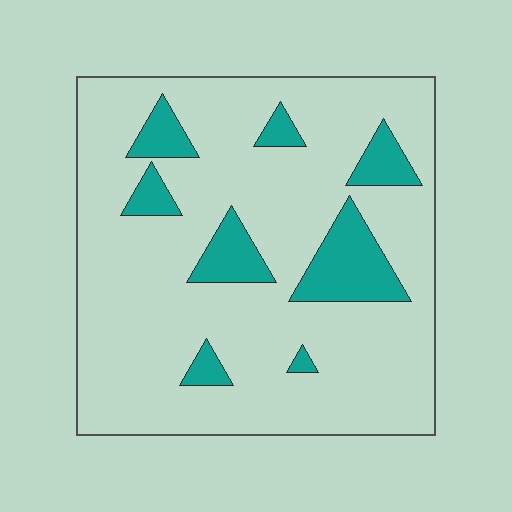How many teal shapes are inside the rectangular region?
8.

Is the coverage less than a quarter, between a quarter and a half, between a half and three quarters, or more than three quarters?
Less than a quarter.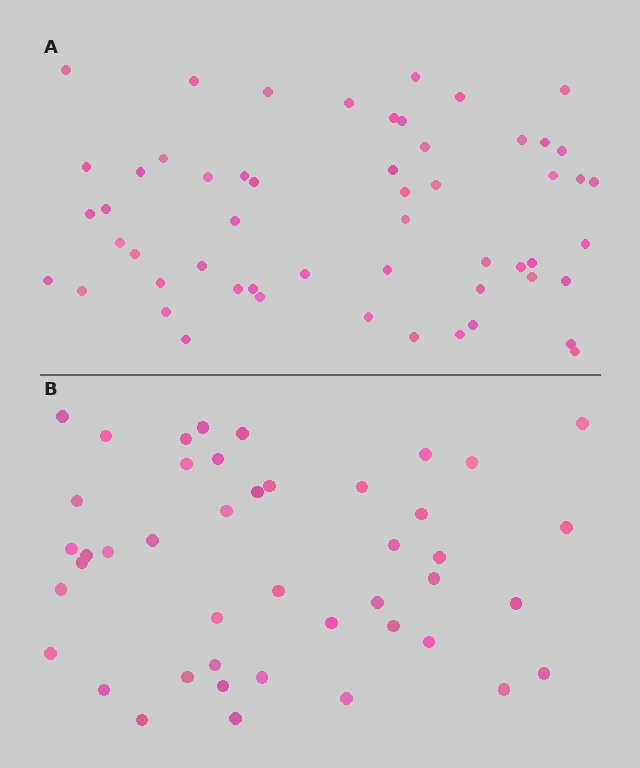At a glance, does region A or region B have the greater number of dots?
Region A (the top region) has more dots.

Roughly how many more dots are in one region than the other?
Region A has roughly 12 or so more dots than region B.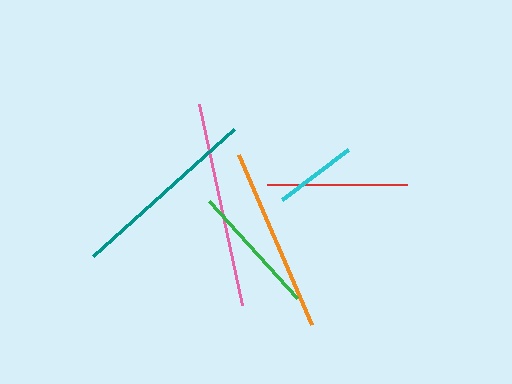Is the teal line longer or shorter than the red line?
The teal line is longer than the red line.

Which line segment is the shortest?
The cyan line is the shortest at approximately 83 pixels.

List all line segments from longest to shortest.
From longest to shortest: pink, teal, orange, red, green, cyan.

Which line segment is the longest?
The pink line is the longest at approximately 206 pixels.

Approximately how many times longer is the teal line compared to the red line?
The teal line is approximately 1.4 times the length of the red line.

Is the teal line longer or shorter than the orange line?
The teal line is longer than the orange line.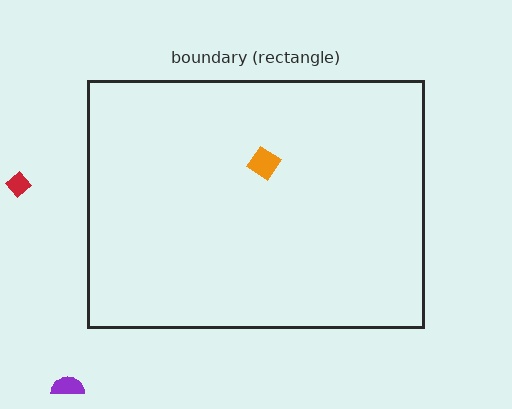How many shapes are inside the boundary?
1 inside, 2 outside.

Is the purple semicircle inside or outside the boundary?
Outside.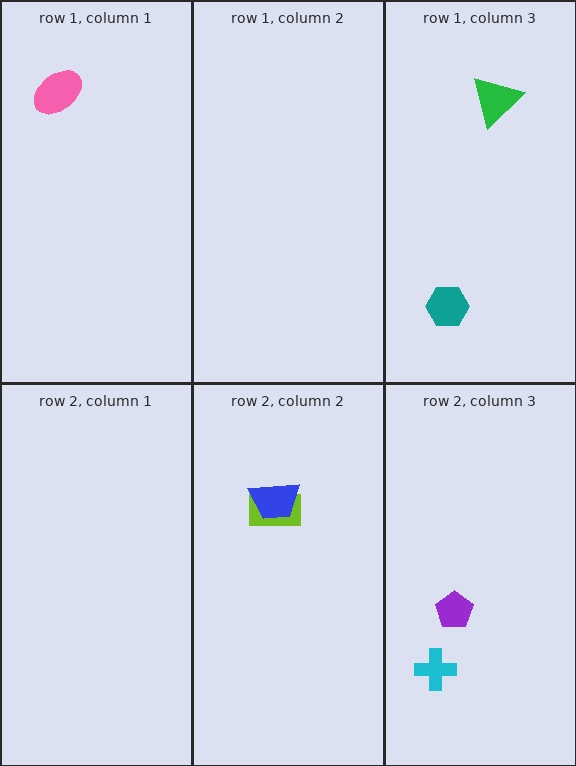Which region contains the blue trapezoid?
The row 2, column 2 region.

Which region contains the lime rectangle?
The row 2, column 2 region.